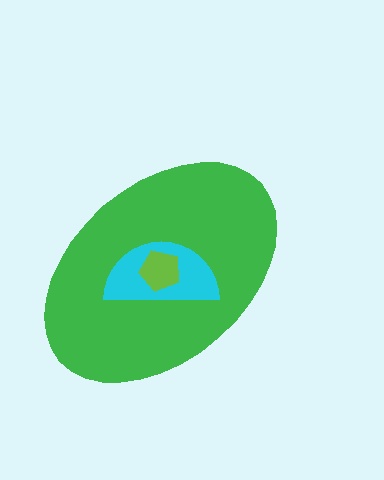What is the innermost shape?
The lime pentagon.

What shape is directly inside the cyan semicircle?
The lime pentagon.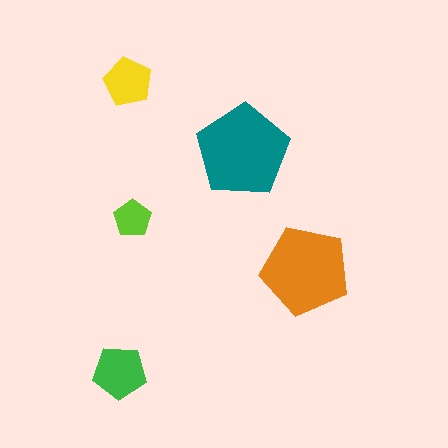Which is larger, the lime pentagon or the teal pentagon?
The teal one.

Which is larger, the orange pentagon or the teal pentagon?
The teal one.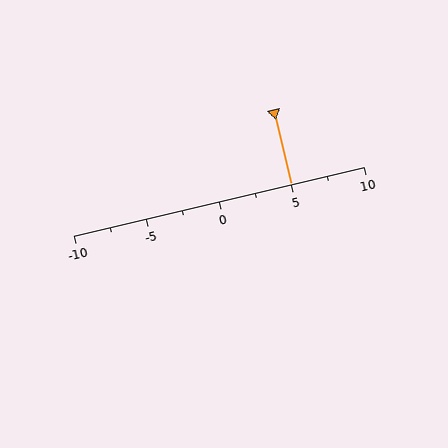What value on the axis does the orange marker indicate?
The marker indicates approximately 5.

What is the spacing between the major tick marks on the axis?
The major ticks are spaced 5 apart.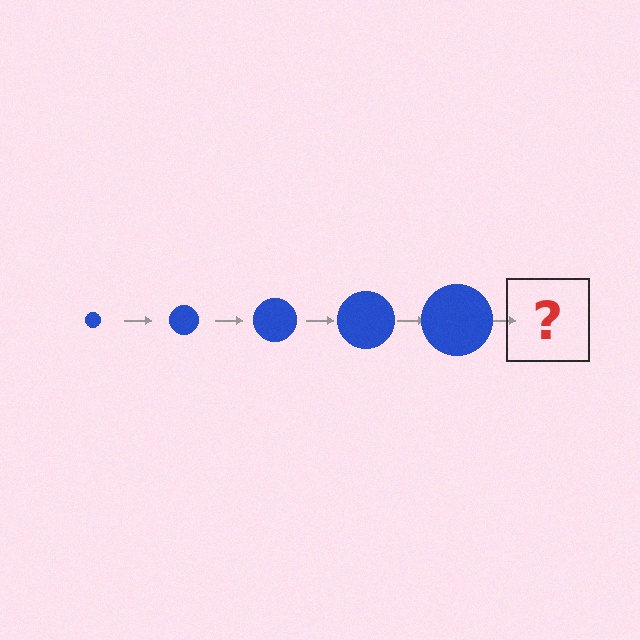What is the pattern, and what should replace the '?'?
The pattern is that the circle gets progressively larger each step. The '?' should be a blue circle, larger than the previous one.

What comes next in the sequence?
The next element should be a blue circle, larger than the previous one.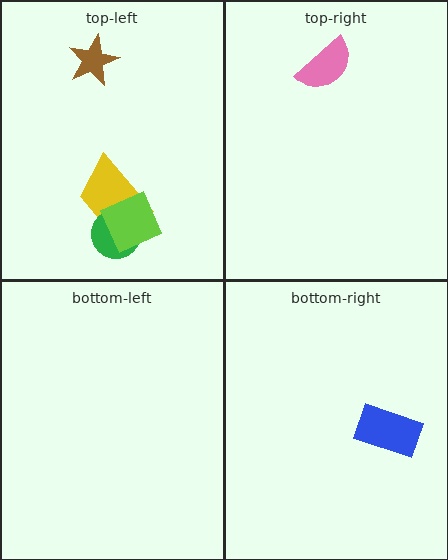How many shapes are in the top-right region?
1.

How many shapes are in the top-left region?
4.